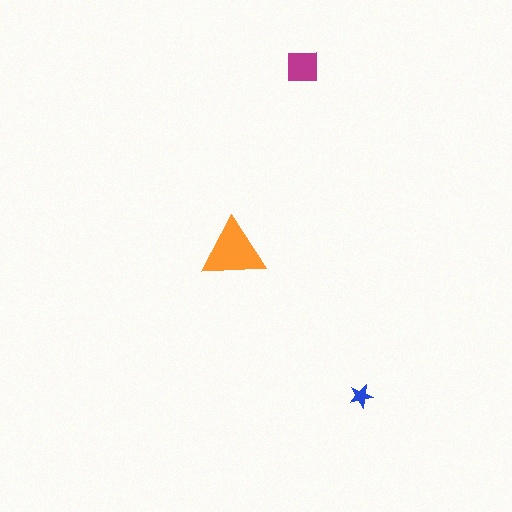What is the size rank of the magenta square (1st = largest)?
2nd.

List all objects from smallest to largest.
The blue star, the magenta square, the orange triangle.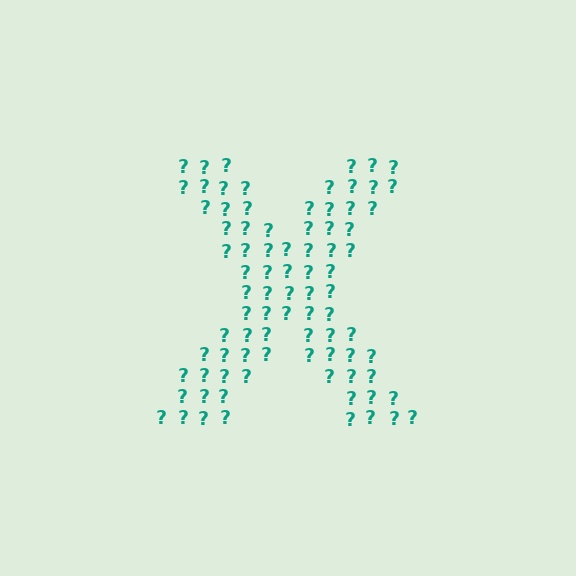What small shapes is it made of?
It is made of small question marks.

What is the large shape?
The large shape is the letter X.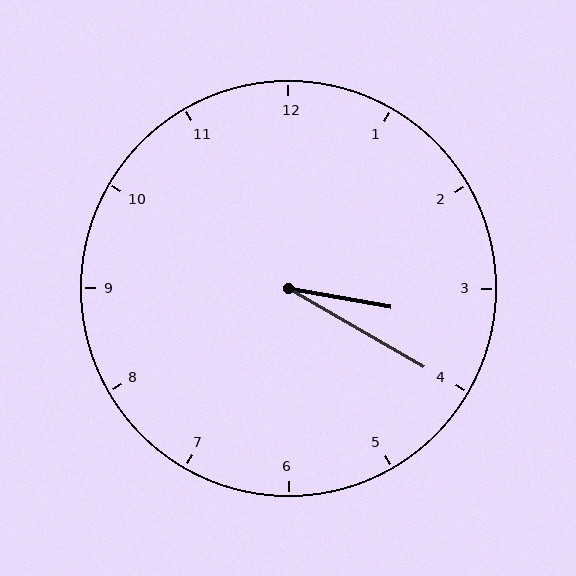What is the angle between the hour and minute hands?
Approximately 20 degrees.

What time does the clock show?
3:20.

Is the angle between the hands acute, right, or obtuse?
It is acute.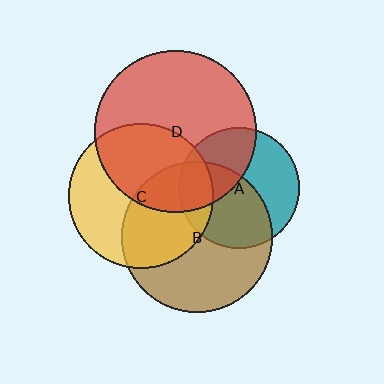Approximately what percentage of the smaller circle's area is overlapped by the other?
Approximately 45%.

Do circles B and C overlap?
Yes.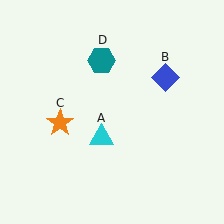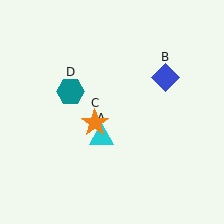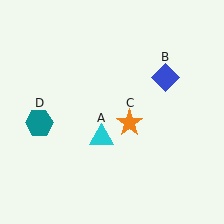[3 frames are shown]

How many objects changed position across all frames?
2 objects changed position: orange star (object C), teal hexagon (object D).